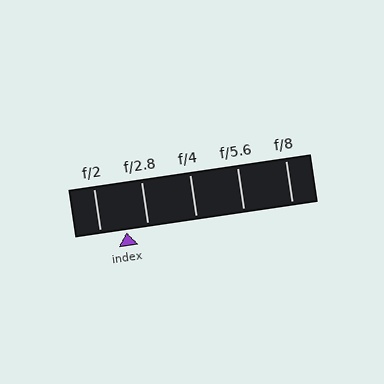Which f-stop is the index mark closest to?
The index mark is closest to f/2.8.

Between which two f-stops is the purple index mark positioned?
The index mark is between f/2 and f/2.8.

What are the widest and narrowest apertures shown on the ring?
The widest aperture shown is f/2 and the narrowest is f/8.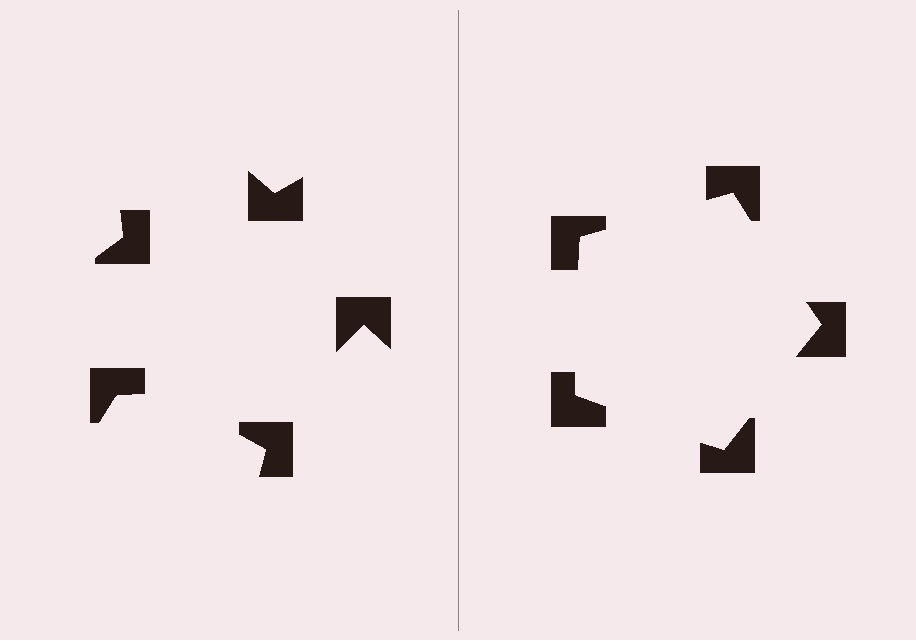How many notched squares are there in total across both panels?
10 — 5 on each side.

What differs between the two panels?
The notched squares are positioned identically on both sides; only the wedge orientations differ. On the right they align to a pentagon; on the left they are misaligned.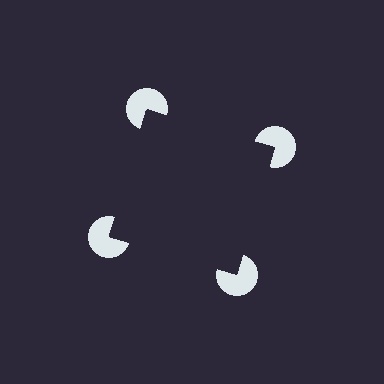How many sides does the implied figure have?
4 sides.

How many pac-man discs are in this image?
There are 4 — one at each vertex of the illusory square.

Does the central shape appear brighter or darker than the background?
It typically appears slightly darker than the background, even though no actual brightness change is drawn.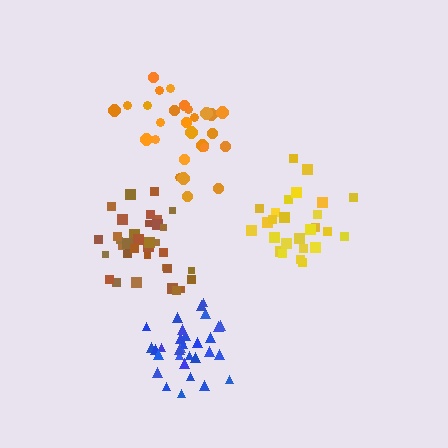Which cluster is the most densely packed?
Yellow.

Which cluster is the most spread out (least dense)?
Orange.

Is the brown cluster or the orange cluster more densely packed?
Brown.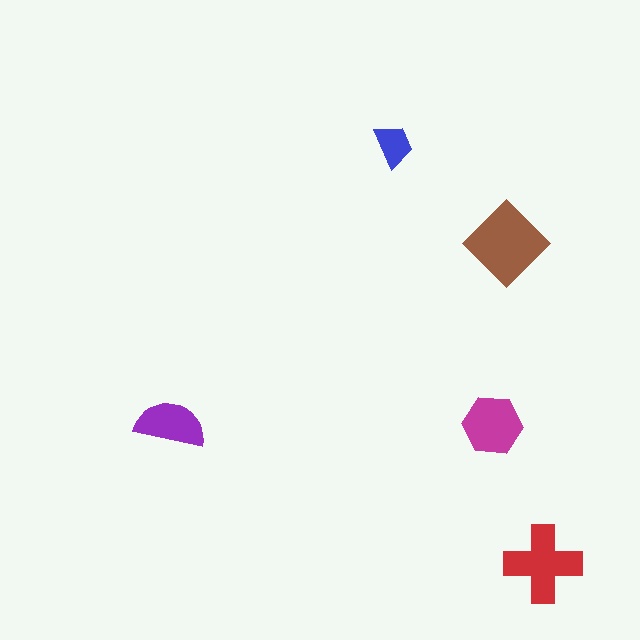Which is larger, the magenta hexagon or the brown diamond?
The brown diamond.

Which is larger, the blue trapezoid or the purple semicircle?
The purple semicircle.